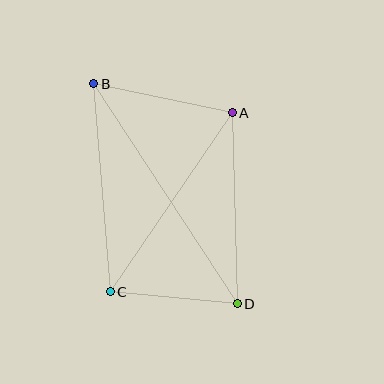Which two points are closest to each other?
Points C and D are closest to each other.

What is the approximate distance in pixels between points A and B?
The distance between A and B is approximately 141 pixels.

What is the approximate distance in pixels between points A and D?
The distance between A and D is approximately 191 pixels.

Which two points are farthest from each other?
Points B and D are farthest from each other.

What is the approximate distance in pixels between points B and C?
The distance between B and C is approximately 208 pixels.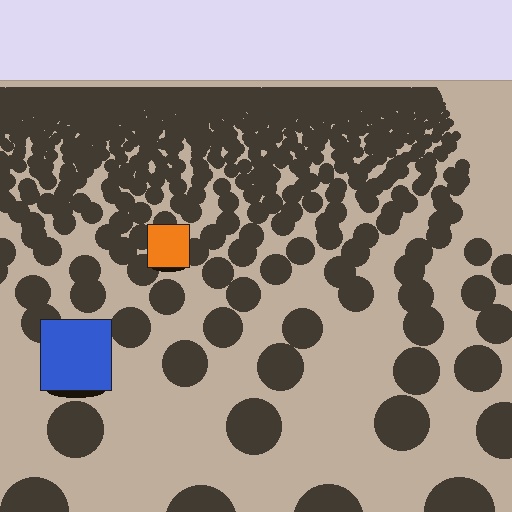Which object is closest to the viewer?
The blue square is closest. The texture marks near it are larger and more spread out.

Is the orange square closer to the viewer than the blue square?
No. The blue square is closer — you can tell from the texture gradient: the ground texture is coarser near it.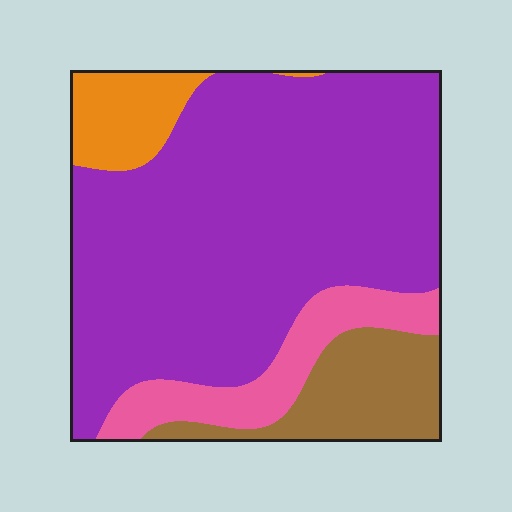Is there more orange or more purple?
Purple.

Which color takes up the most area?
Purple, at roughly 65%.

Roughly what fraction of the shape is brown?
Brown covers roughly 15% of the shape.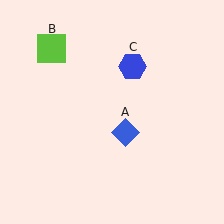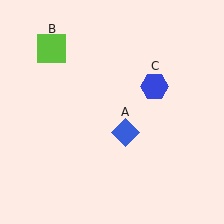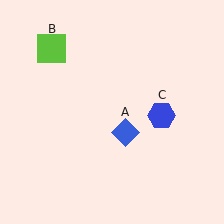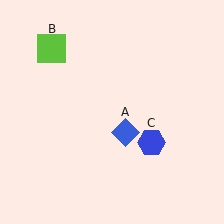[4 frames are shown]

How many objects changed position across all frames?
1 object changed position: blue hexagon (object C).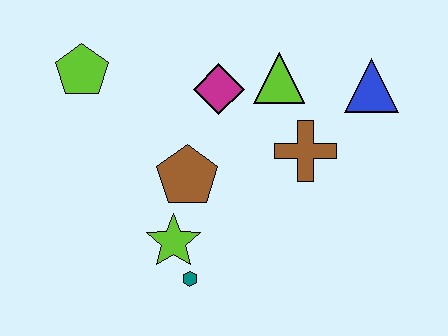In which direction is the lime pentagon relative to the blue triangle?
The lime pentagon is to the left of the blue triangle.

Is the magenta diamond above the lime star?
Yes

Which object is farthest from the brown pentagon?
The blue triangle is farthest from the brown pentagon.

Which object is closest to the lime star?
The teal hexagon is closest to the lime star.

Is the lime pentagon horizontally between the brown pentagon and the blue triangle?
No